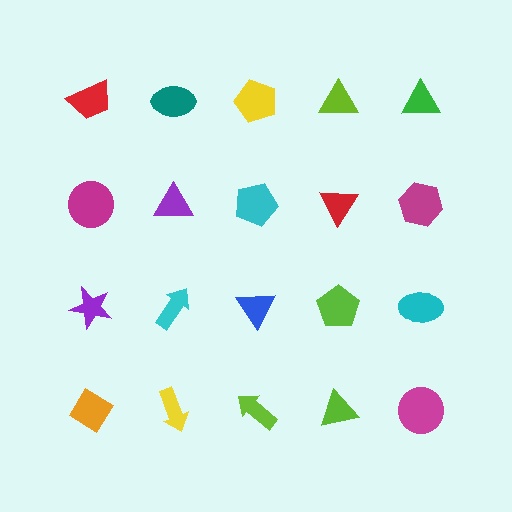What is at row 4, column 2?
A yellow arrow.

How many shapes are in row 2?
5 shapes.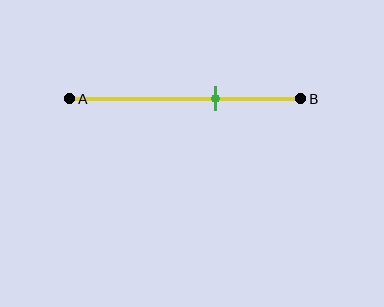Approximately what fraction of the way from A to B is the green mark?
The green mark is approximately 65% of the way from A to B.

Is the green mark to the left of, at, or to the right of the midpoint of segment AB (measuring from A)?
The green mark is to the right of the midpoint of segment AB.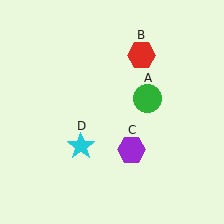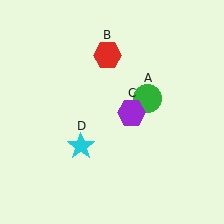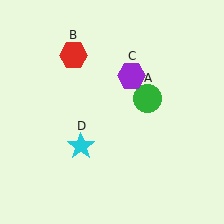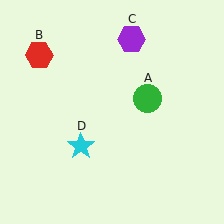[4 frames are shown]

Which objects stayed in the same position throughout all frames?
Green circle (object A) and cyan star (object D) remained stationary.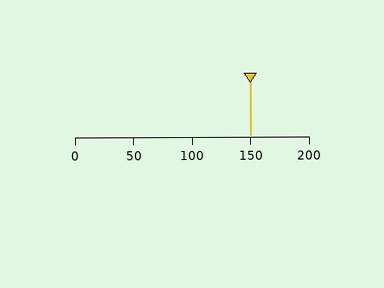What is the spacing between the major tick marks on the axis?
The major ticks are spaced 50 apart.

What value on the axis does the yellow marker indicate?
The marker indicates approximately 150.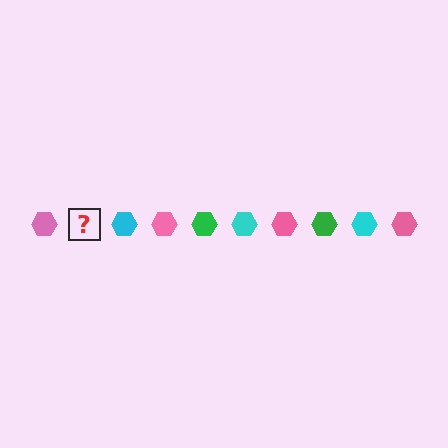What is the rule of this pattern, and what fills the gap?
The rule is that the pattern cycles through pink, green, cyan hexagons. The gap should be filled with a green hexagon.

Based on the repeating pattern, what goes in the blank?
The blank should be a green hexagon.